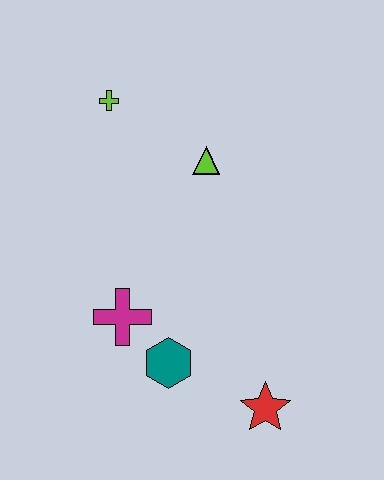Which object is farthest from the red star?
The lime cross is farthest from the red star.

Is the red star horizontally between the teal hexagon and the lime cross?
No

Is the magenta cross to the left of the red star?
Yes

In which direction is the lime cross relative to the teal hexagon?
The lime cross is above the teal hexagon.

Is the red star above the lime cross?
No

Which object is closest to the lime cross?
The lime triangle is closest to the lime cross.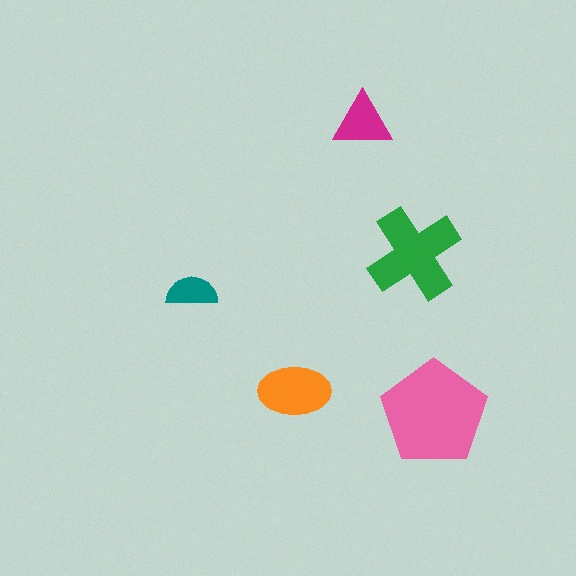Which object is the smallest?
The teal semicircle.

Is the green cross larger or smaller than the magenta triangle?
Larger.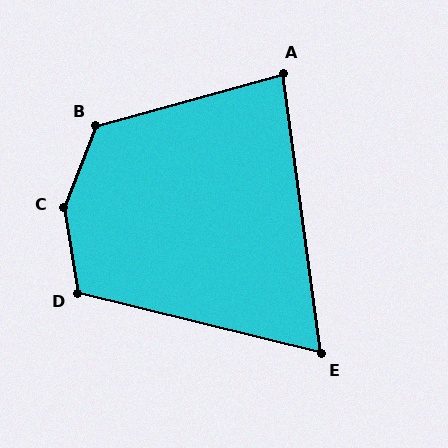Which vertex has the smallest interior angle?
E, at approximately 68 degrees.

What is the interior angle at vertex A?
Approximately 82 degrees (acute).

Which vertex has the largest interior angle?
C, at approximately 149 degrees.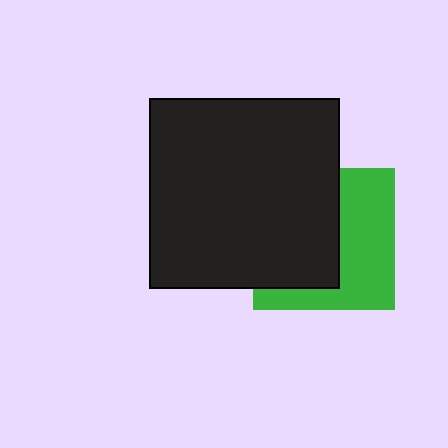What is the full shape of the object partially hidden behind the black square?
The partially hidden object is a green square.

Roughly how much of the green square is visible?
About half of it is visible (roughly 48%).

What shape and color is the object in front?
The object in front is a black square.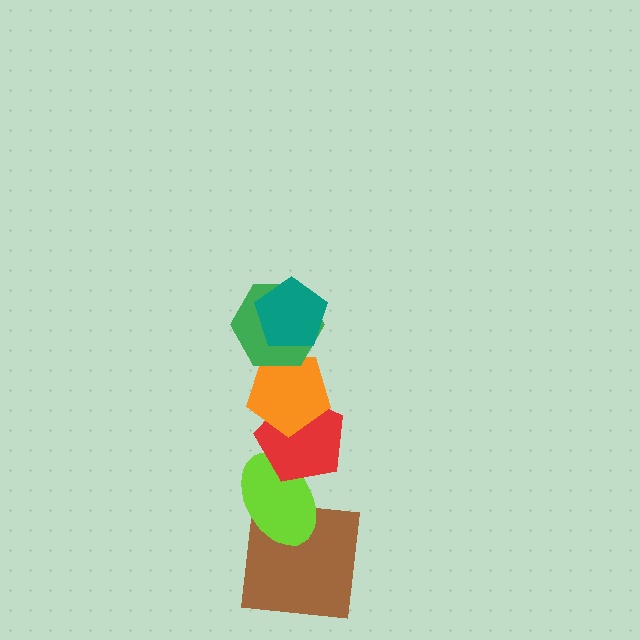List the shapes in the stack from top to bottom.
From top to bottom: the teal pentagon, the green hexagon, the orange pentagon, the red pentagon, the lime ellipse, the brown square.